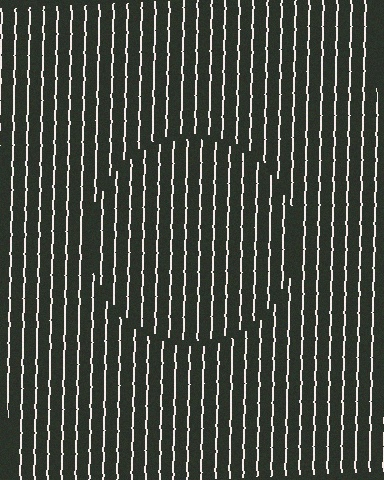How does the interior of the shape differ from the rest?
The interior of the shape contains the same grating, shifted by half a period — the contour is defined by the phase discontinuity where line-ends from the inner and outer gratings abut.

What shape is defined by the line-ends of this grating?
An illusory circle. The interior of the shape contains the same grating, shifted by half a period — the contour is defined by the phase discontinuity where line-ends from the inner and outer gratings abut.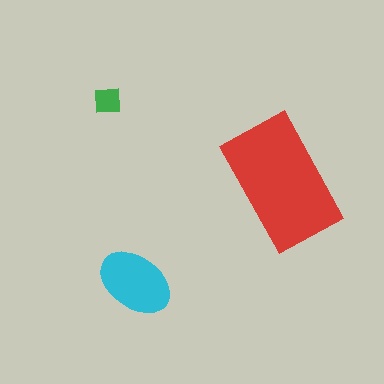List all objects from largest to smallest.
The red rectangle, the cyan ellipse, the green square.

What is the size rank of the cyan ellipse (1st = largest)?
2nd.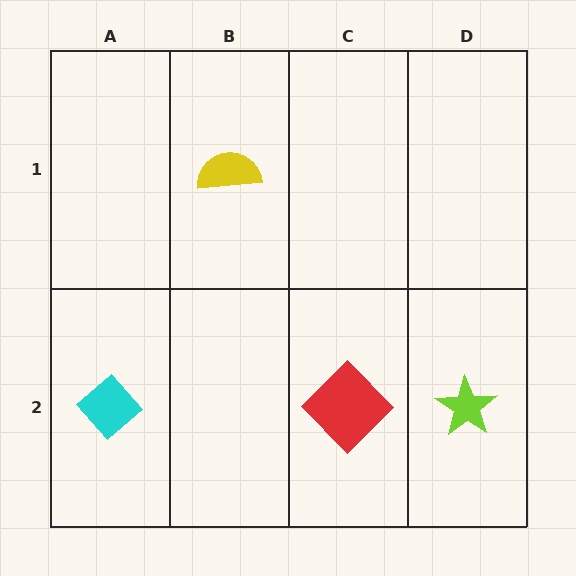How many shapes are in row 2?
3 shapes.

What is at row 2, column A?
A cyan diamond.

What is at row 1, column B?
A yellow semicircle.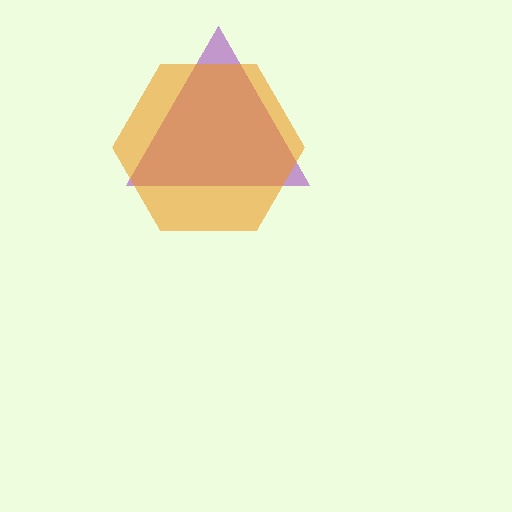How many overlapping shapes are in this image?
There are 2 overlapping shapes in the image.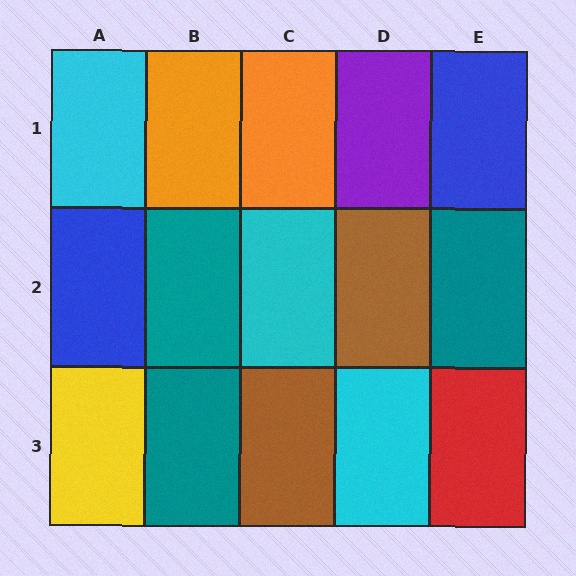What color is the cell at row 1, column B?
Orange.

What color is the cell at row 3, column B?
Teal.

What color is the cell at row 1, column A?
Cyan.